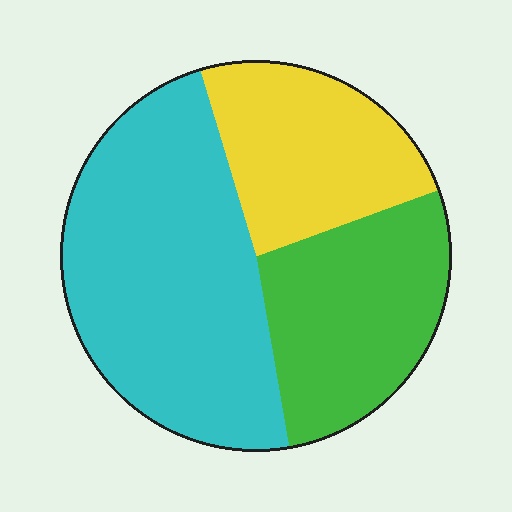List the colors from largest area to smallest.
From largest to smallest: cyan, green, yellow.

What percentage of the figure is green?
Green takes up between a quarter and a half of the figure.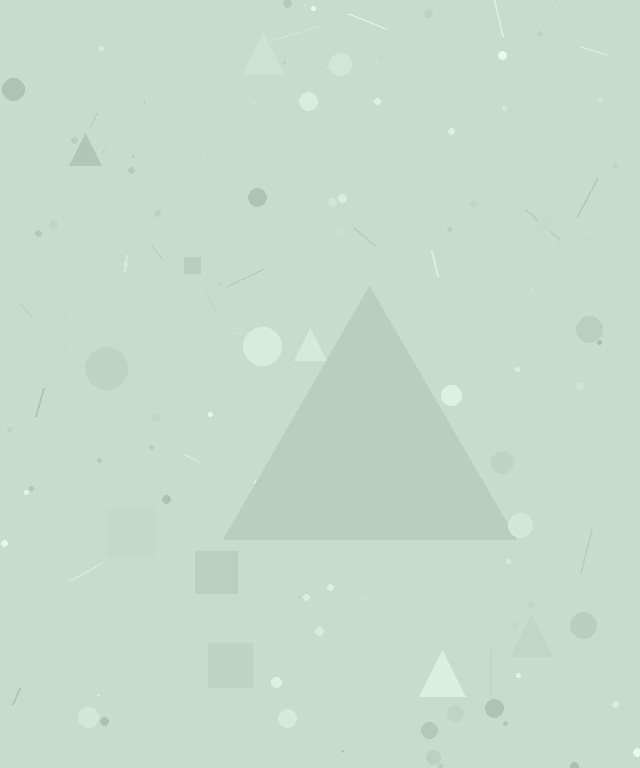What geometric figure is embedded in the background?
A triangle is embedded in the background.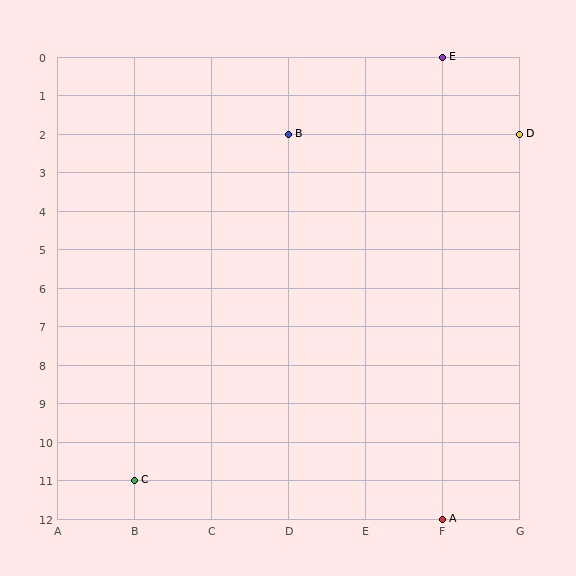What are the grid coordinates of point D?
Point D is at grid coordinates (G, 2).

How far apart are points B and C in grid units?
Points B and C are 2 columns and 9 rows apart (about 9.2 grid units diagonally).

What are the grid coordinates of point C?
Point C is at grid coordinates (B, 11).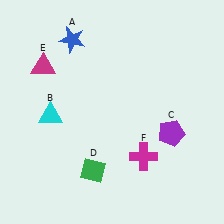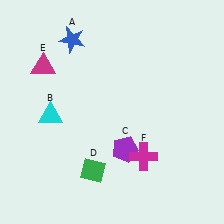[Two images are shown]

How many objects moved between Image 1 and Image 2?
1 object moved between the two images.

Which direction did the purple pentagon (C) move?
The purple pentagon (C) moved left.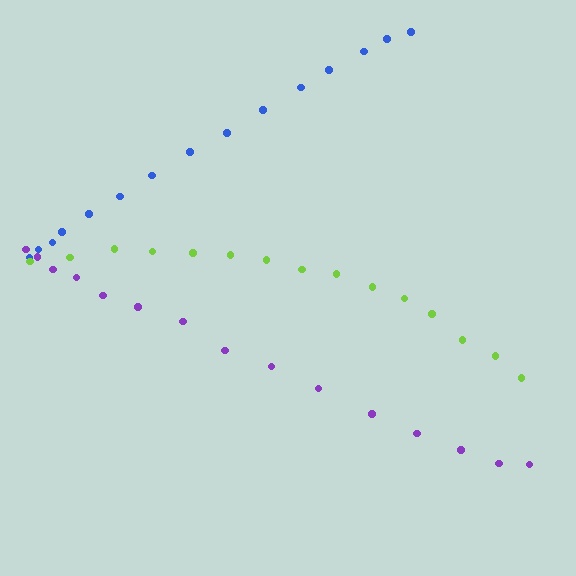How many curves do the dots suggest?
There are 3 distinct paths.